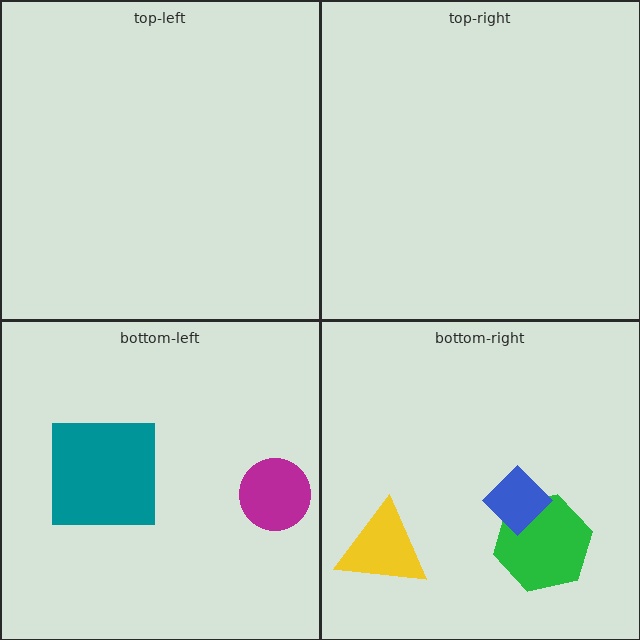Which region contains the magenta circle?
The bottom-left region.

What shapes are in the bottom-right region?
The green hexagon, the blue diamond, the yellow triangle.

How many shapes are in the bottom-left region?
2.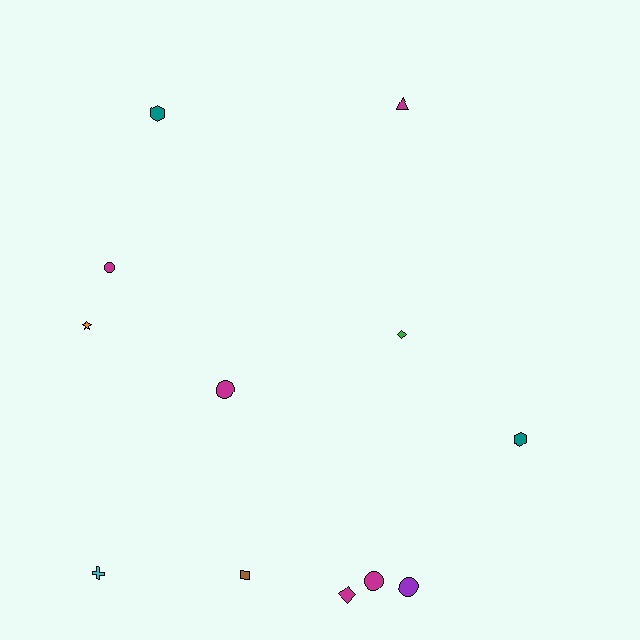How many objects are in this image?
There are 12 objects.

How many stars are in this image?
There is 1 star.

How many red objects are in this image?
There are no red objects.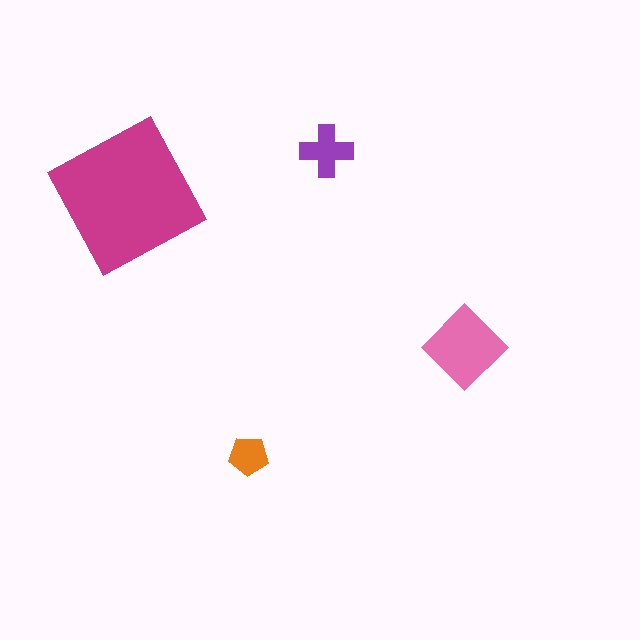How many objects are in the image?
There are 4 objects in the image.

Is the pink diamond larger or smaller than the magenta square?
Smaller.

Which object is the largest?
The magenta square.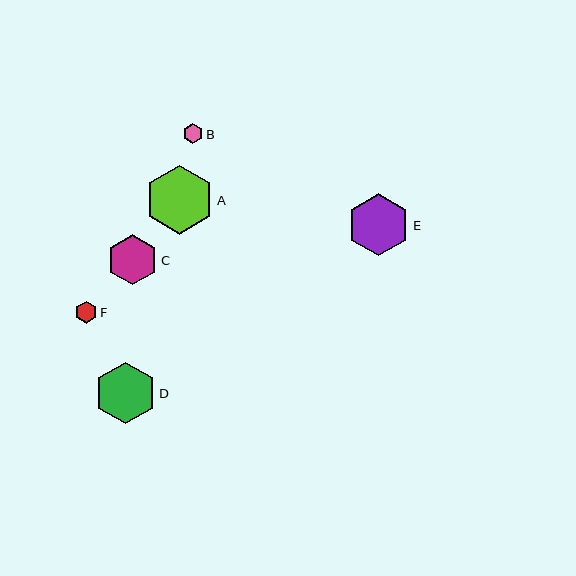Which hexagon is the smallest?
Hexagon B is the smallest with a size of approximately 20 pixels.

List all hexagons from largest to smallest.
From largest to smallest: A, E, D, C, F, B.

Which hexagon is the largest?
Hexagon A is the largest with a size of approximately 69 pixels.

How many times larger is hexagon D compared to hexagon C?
Hexagon D is approximately 1.2 times the size of hexagon C.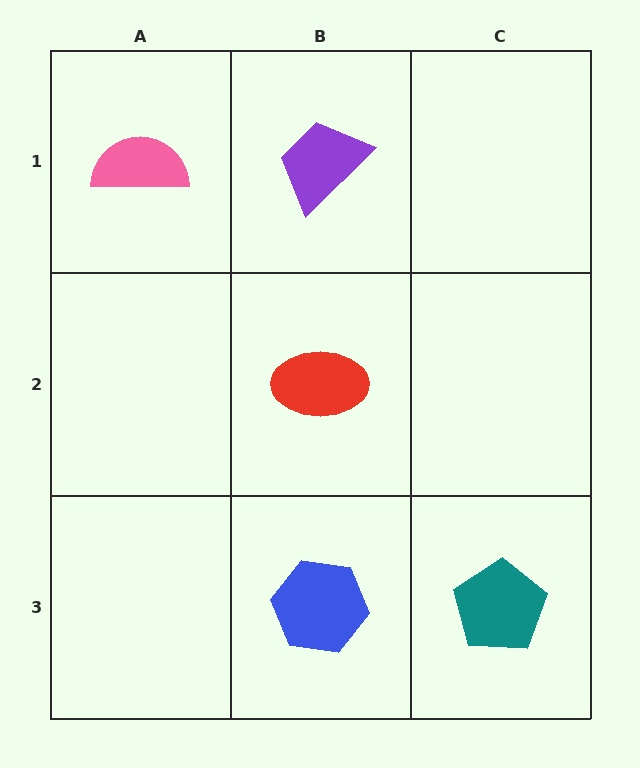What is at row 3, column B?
A blue hexagon.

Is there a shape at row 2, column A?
No, that cell is empty.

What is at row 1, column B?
A purple trapezoid.